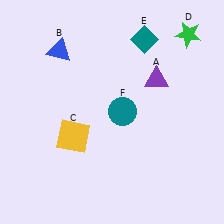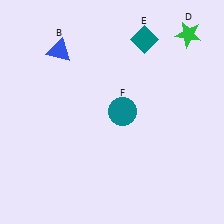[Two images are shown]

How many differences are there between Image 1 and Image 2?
There are 2 differences between the two images.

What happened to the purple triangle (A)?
The purple triangle (A) was removed in Image 2. It was in the top-right area of Image 1.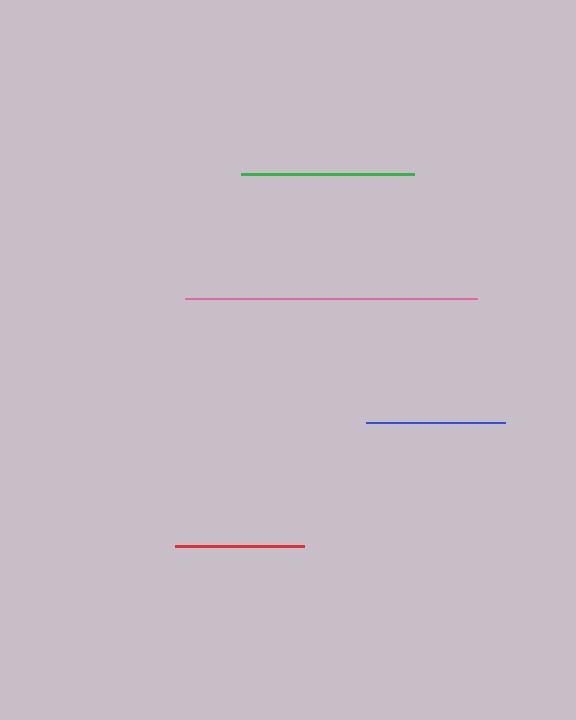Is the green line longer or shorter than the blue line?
The green line is longer than the blue line.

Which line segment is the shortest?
The red line is the shortest at approximately 129 pixels.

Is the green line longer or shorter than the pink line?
The pink line is longer than the green line.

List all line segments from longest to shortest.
From longest to shortest: pink, green, blue, red.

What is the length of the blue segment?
The blue segment is approximately 139 pixels long.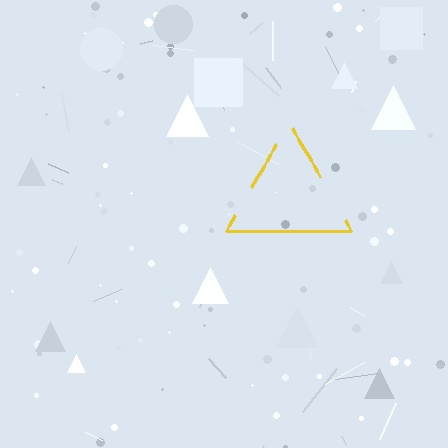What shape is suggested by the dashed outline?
The dashed outline suggests a triangle.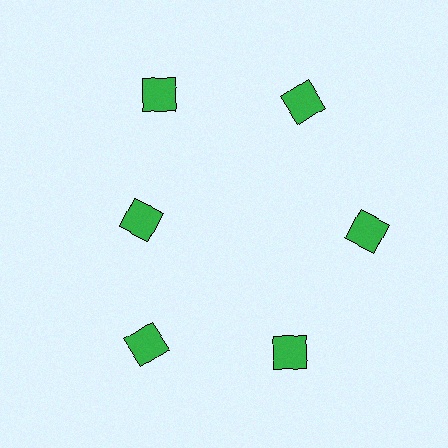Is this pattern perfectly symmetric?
No. The 6 green diamonds are arranged in a ring, but one element near the 9 o'clock position is pulled inward toward the center, breaking the 6-fold rotational symmetry.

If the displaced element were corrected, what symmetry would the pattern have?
It would have 6-fold rotational symmetry — the pattern would map onto itself every 60 degrees.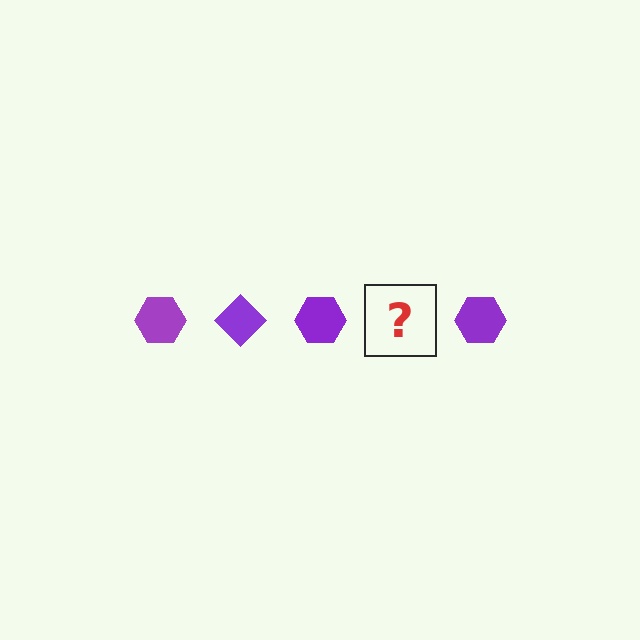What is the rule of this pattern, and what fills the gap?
The rule is that the pattern cycles through hexagon, diamond shapes in purple. The gap should be filled with a purple diamond.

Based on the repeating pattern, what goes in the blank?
The blank should be a purple diamond.